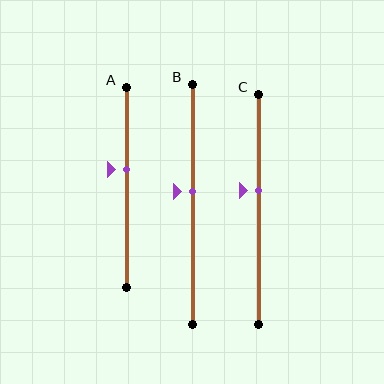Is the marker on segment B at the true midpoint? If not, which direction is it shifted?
No, the marker on segment B is shifted upward by about 5% of the segment length.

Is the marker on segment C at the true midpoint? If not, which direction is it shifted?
No, the marker on segment C is shifted upward by about 8% of the segment length.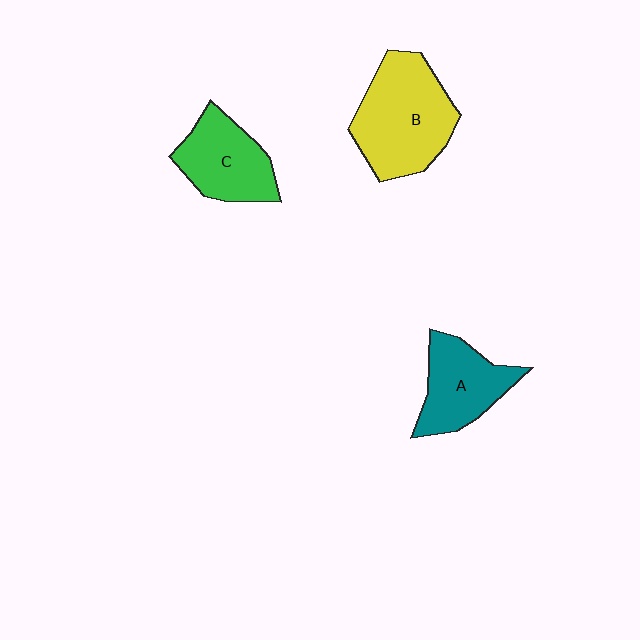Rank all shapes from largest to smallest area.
From largest to smallest: B (yellow), C (green), A (teal).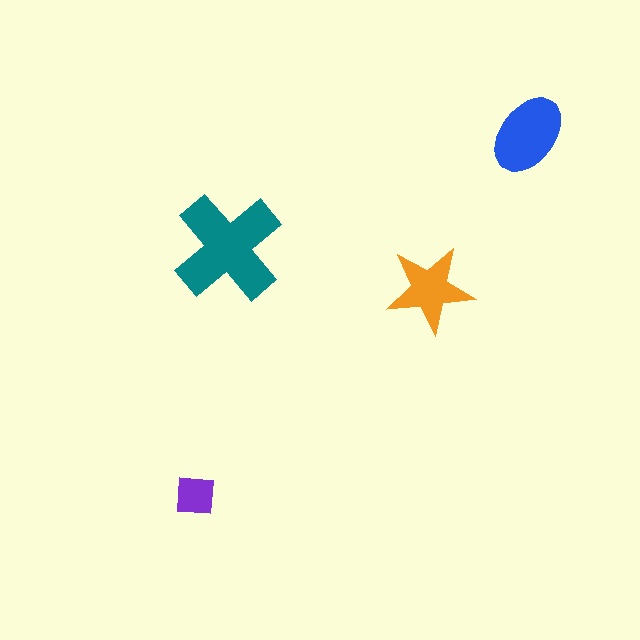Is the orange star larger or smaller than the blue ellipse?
Smaller.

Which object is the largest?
The teal cross.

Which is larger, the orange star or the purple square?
The orange star.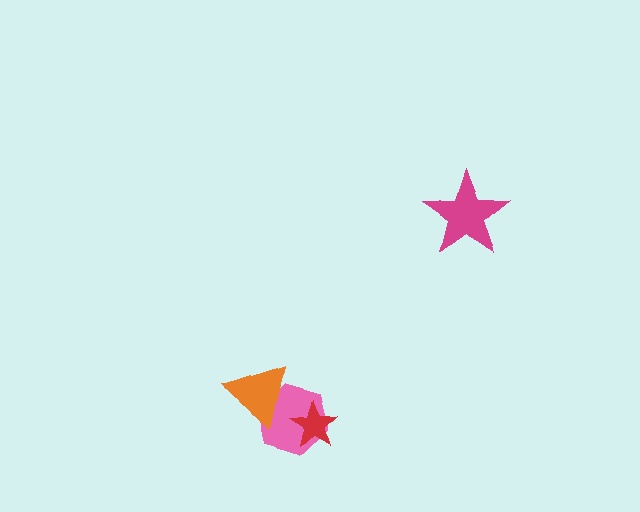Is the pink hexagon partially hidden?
Yes, it is partially covered by another shape.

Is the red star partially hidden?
No, no other shape covers it.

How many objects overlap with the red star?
1 object overlaps with the red star.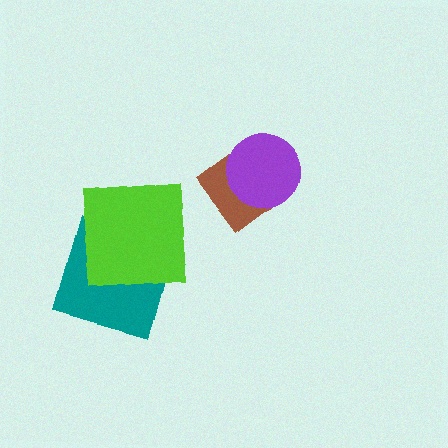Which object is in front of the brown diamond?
The purple circle is in front of the brown diamond.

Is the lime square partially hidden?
No, no other shape covers it.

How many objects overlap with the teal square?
1 object overlaps with the teal square.